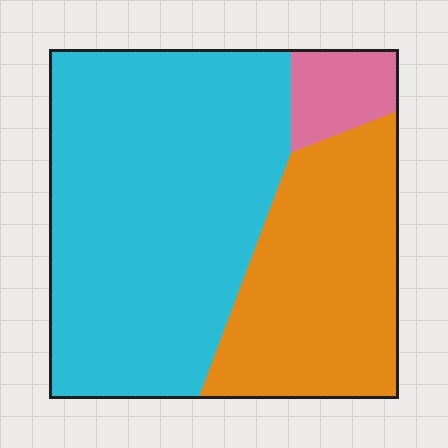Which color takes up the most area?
Cyan, at roughly 60%.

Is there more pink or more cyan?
Cyan.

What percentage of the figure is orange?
Orange takes up about one third (1/3) of the figure.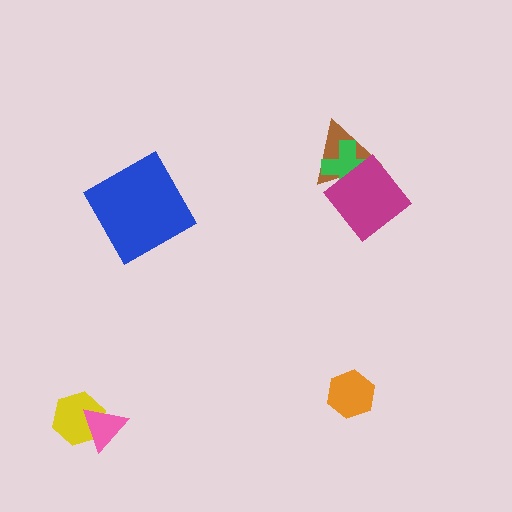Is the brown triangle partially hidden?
Yes, it is partially covered by another shape.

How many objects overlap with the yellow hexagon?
1 object overlaps with the yellow hexagon.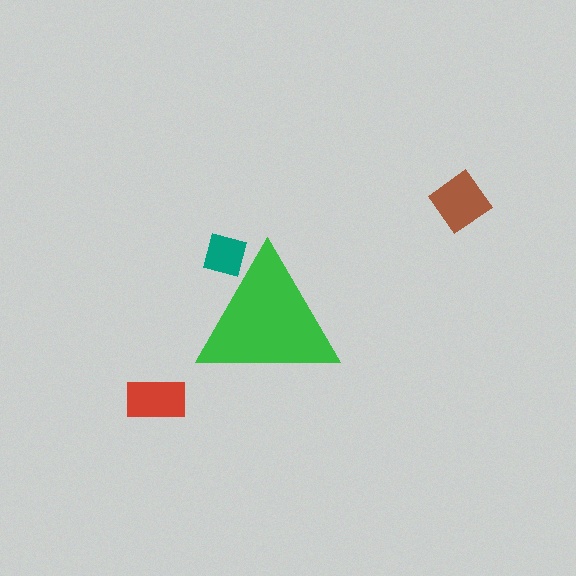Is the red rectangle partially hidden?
No, the red rectangle is fully visible.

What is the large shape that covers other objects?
A green triangle.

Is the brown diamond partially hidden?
No, the brown diamond is fully visible.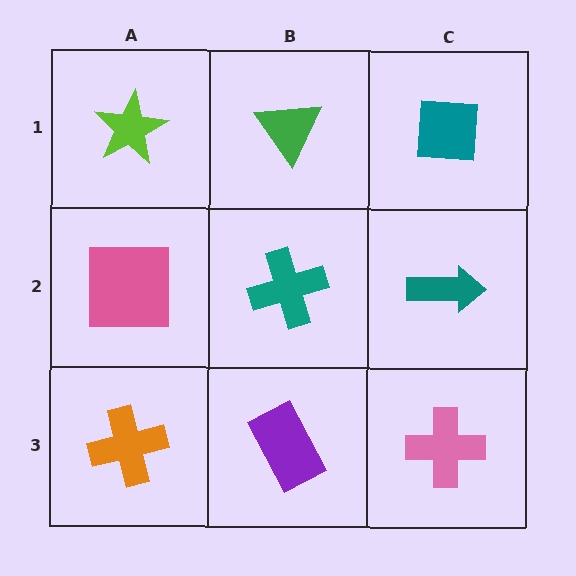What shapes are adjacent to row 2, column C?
A teal square (row 1, column C), a pink cross (row 3, column C), a teal cross (row 2, column B).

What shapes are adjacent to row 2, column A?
A lime star (row 1, column A), an orange cross (row 3, column A), a teal cross (row 2, column B).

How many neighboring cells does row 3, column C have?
2.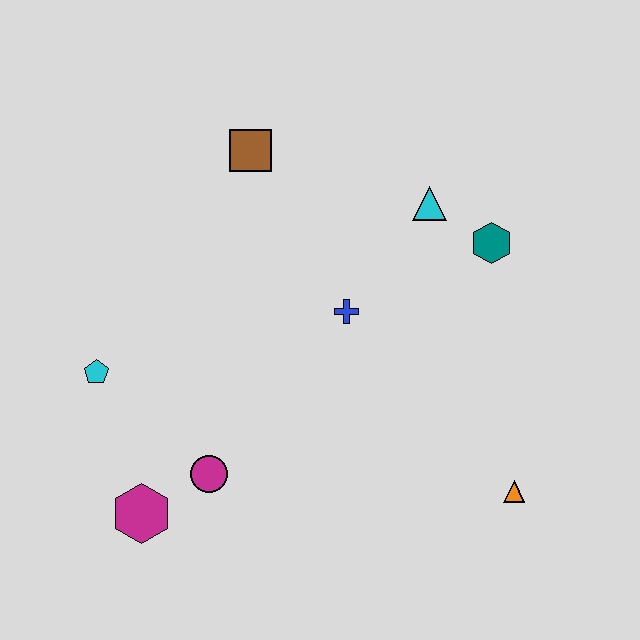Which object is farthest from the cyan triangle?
The magenta hexagon is farthest from the cyan triangle.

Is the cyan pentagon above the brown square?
No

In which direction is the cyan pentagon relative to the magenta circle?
The cyan pentagon is to the left of the magenta circle.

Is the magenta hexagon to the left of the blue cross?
Yes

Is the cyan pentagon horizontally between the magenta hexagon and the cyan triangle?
No